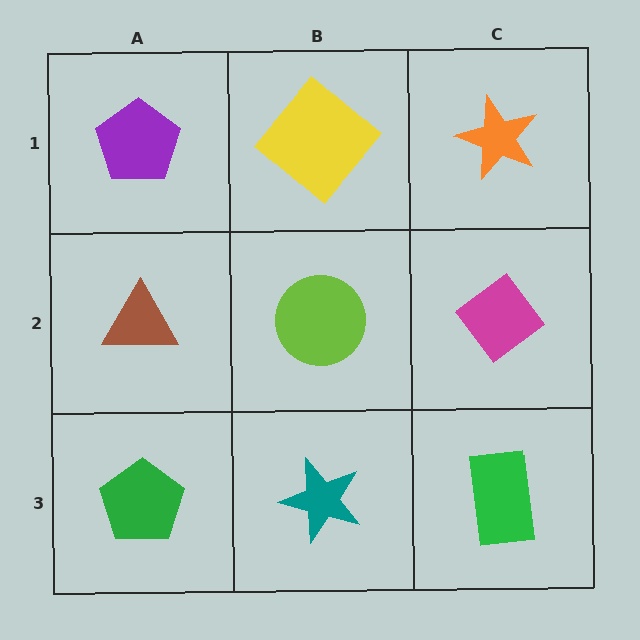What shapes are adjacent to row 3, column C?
A magenta diamond (row 2, column C), a teal star (row 3, column B).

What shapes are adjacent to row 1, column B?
A lime circle (row 2, column B), a purple pentagon (row 1, column A), an orange star (row 1, column C).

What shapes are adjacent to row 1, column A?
A brown triangle (row 2, column A), a yellow diamond (row 1, column B).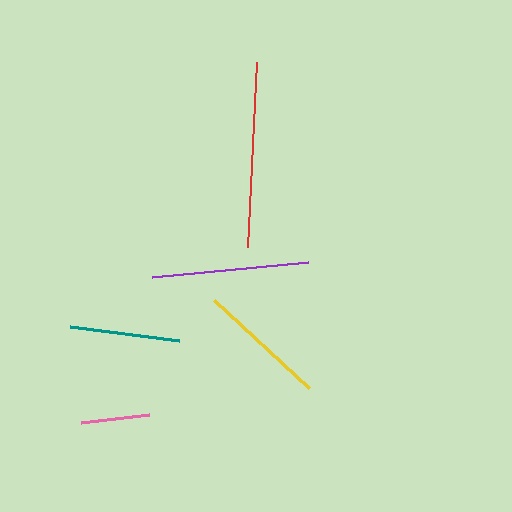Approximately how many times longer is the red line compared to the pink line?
The red line is approximately 2.7 times the length of the pink line.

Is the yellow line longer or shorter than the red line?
The red line is longer than the yellow line.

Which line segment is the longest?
The red line is the longest at approximately 185 pixels.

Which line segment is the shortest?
The pink line is the shortest at approximately 68 pixels.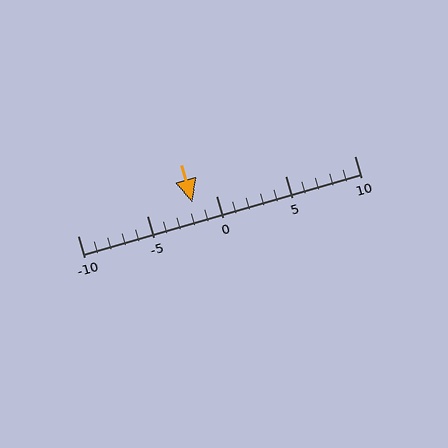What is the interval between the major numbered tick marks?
The major tick marks are spaced 5 units apart.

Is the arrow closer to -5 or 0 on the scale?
The arrow is closer to 0.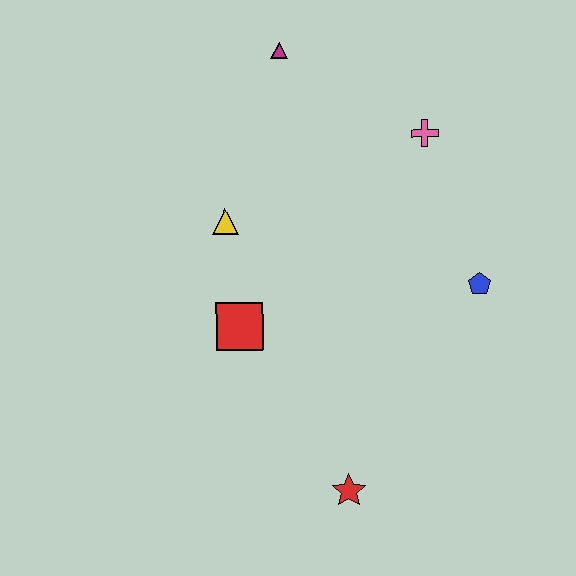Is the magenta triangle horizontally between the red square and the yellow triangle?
No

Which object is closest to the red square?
The yellow triangle is closest to the red square.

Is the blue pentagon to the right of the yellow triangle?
Yes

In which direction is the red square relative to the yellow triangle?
The red square is below the yellow triangle.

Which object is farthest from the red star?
The magenta triangle is farthest from the red star.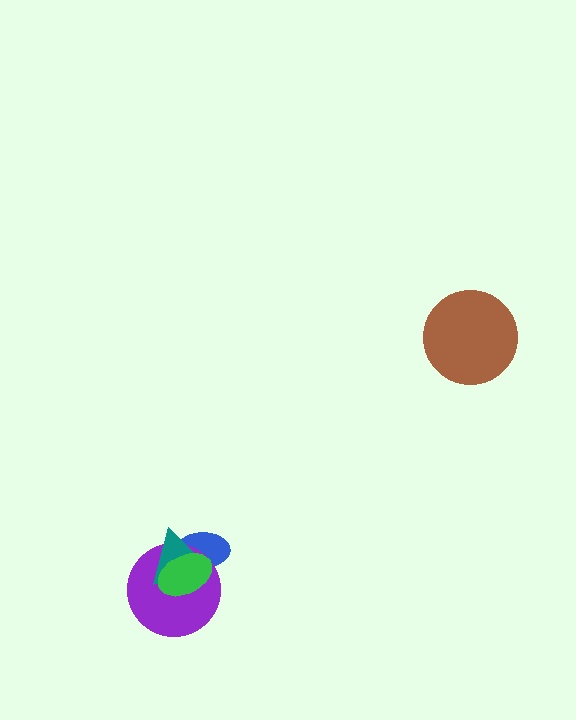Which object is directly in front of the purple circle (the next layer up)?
The teal triangle is directly in front of the purple circle.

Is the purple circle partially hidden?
Yes, it is partially covered by another shape.